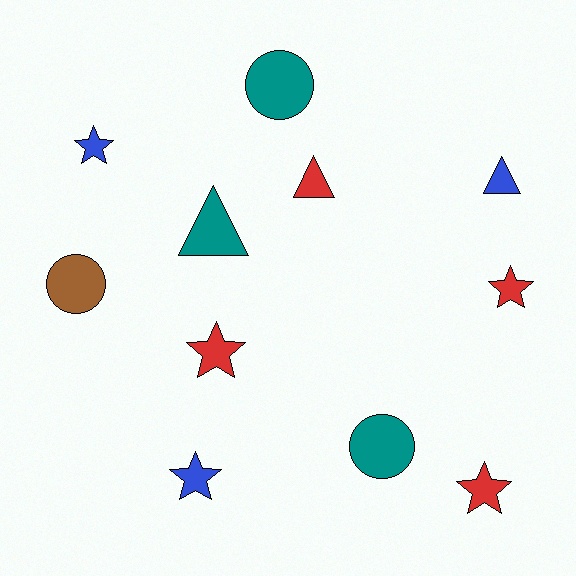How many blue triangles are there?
There is 1 blue triangle.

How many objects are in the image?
There are 11 objects.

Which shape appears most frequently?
Star, with 5 objects.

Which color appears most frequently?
Red, with 4 objects.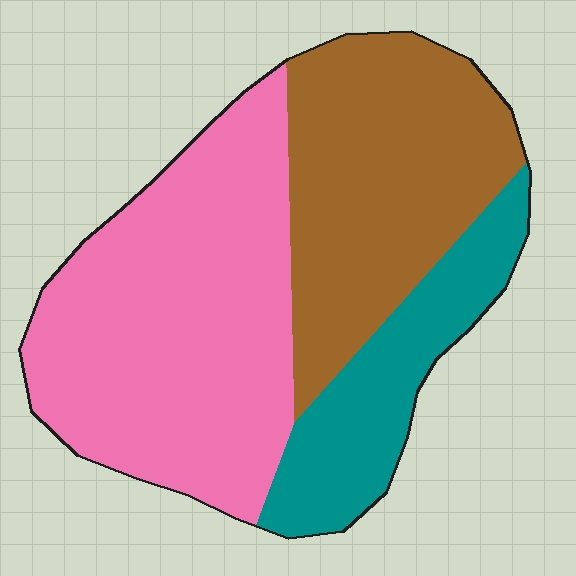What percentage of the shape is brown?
Brown takes up about one third (1/3) of the shape.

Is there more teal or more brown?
Brown.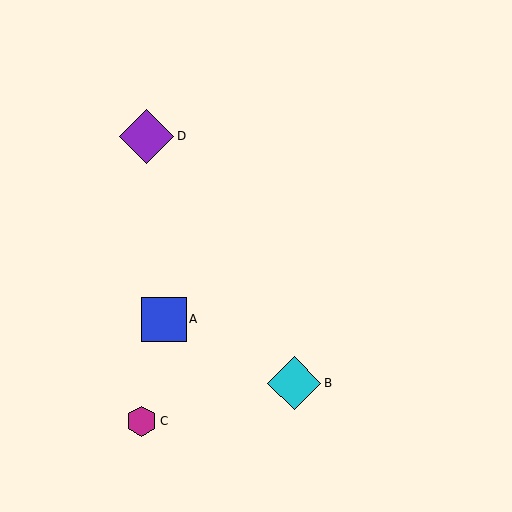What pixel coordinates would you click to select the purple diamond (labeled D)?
Click at (147, 136) to select the purple diamond D.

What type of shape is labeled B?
Shape B is a cyan diamond.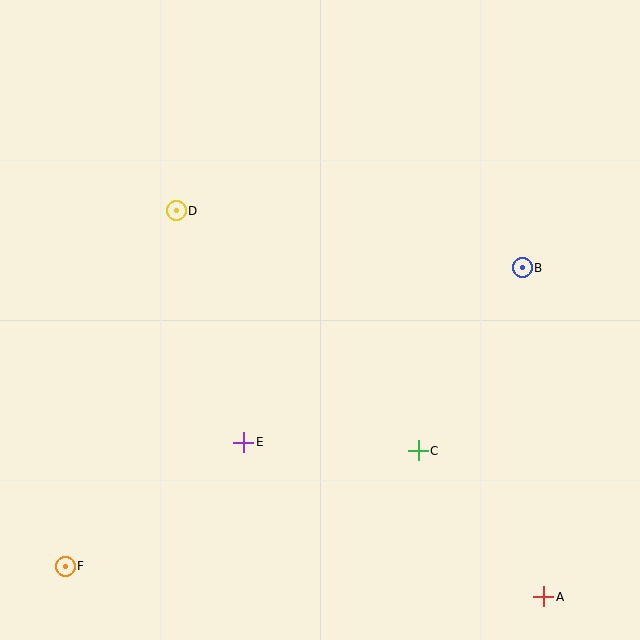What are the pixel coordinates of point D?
Point D is at (176, 211).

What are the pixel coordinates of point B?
Point B is at (522, 268).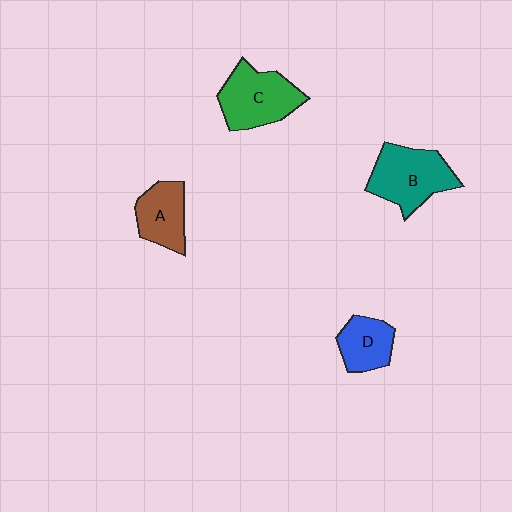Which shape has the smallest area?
Shape D (blue).